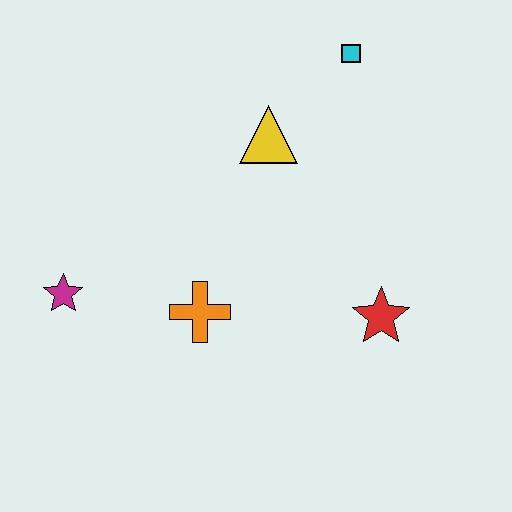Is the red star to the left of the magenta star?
No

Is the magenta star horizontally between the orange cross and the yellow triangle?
No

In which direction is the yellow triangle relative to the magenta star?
The yellow triangle is to the right of the magenta star.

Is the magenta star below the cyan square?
Yes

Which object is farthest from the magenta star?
The cyan square is farthest from the magenta star.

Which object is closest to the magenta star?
The orange cross is closest to the magenta star.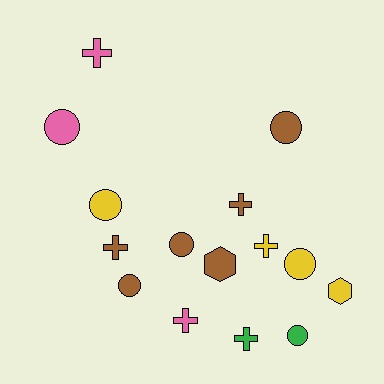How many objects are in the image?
There are 15 objects.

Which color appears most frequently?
Brown, with 6 objects.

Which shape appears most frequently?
Circle, with 7 objects.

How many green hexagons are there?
There are no green hexagons.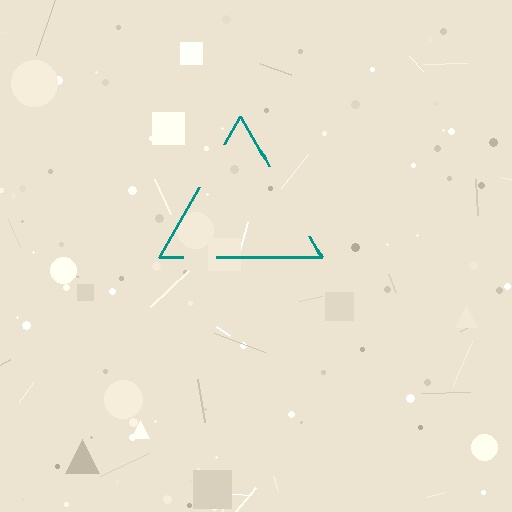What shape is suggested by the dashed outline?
The dashed outline suggests a triangle.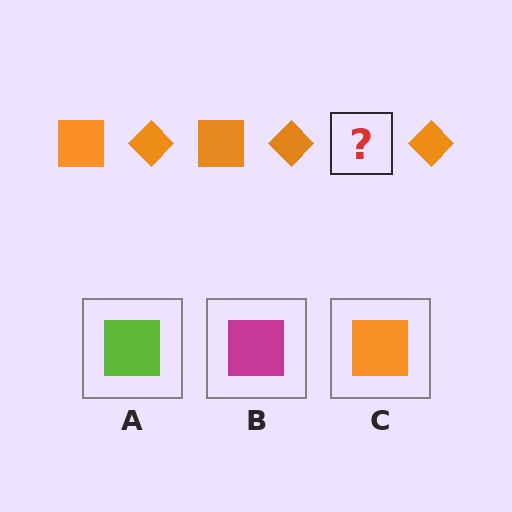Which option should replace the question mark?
Option C.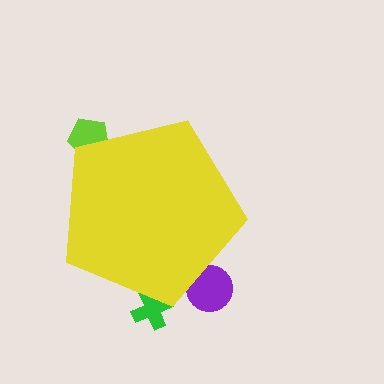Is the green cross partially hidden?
Yes, the green cross is partially hidden behind the yellow pentagon.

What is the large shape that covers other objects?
A yellow pentagon.